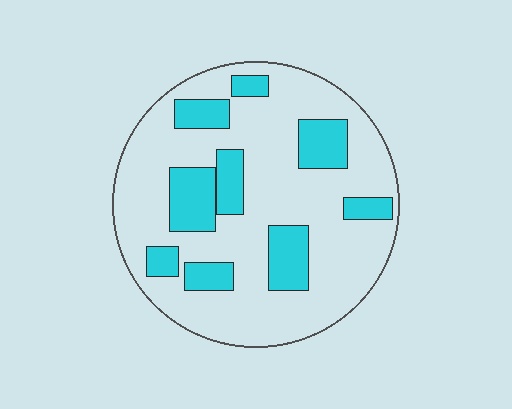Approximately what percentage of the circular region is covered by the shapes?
Approximately 25%.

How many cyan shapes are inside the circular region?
9.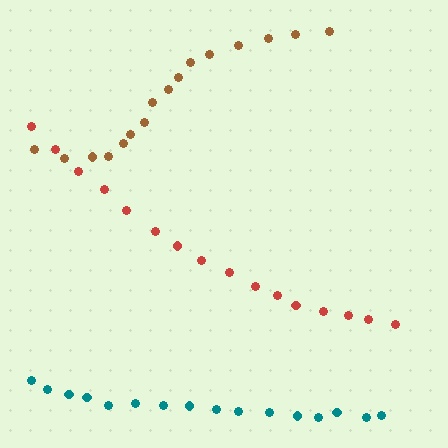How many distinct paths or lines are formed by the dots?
There are 3 distinct paths.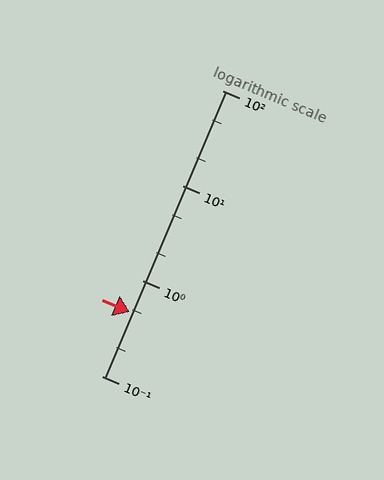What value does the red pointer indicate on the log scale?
The pointer indicates approximately 0.47.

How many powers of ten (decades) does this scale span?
The scale spans 3 decades, from 0.1 to 100.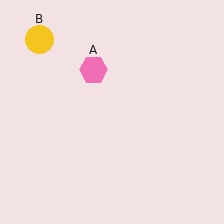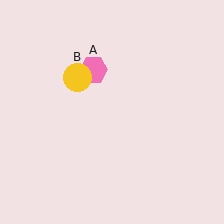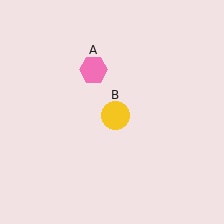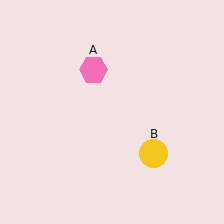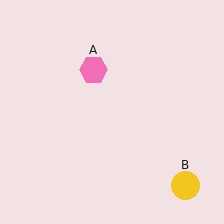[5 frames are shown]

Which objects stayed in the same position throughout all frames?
Pink hexagon (object A) remained stationary.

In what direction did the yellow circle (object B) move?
The yellow circle (object B) moved down and to the right.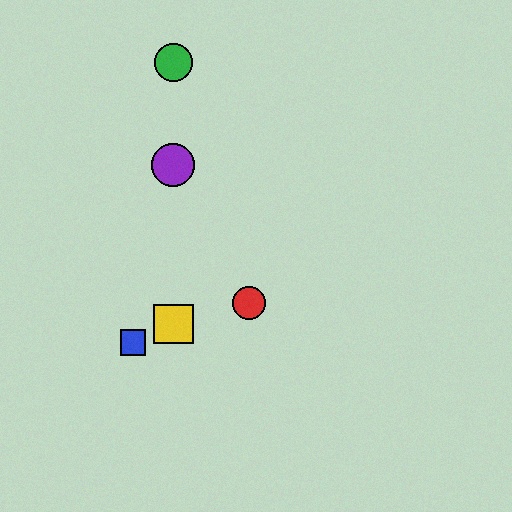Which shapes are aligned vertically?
The green circle, the yellow square, the purple circle are aligned vertically.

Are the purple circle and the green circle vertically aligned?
Yes, both are at x≈173.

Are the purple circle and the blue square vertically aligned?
No, the purple circle is at x≈173 and the blue square is at x≈133.